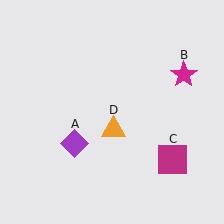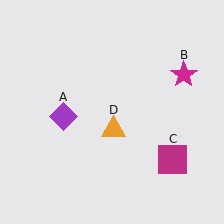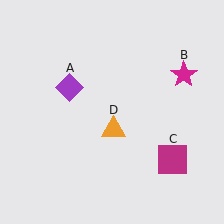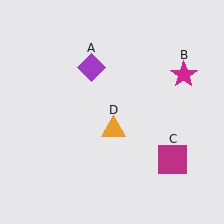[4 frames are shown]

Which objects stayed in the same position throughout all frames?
Magenta star (object B) and magenta square (object C) and orange triangle (object D) remained stationary.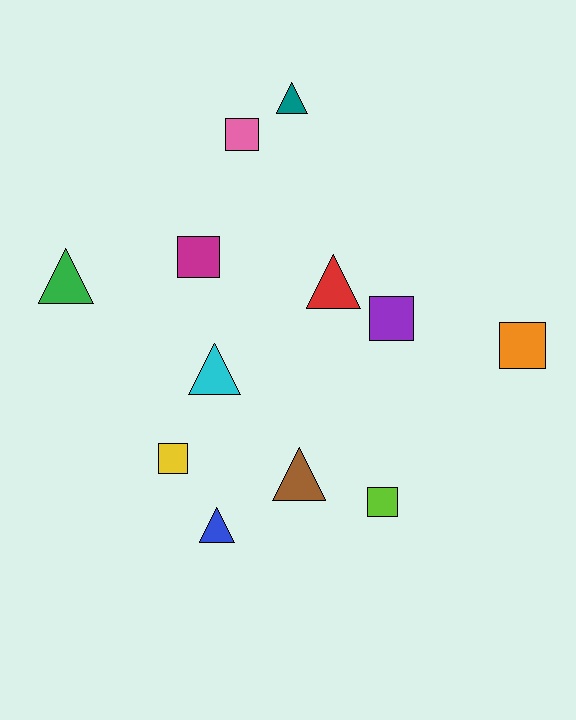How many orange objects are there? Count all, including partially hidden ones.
There is 1 orange object.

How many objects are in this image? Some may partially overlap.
There are 12 objects.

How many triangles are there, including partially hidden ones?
There are 6 triangles.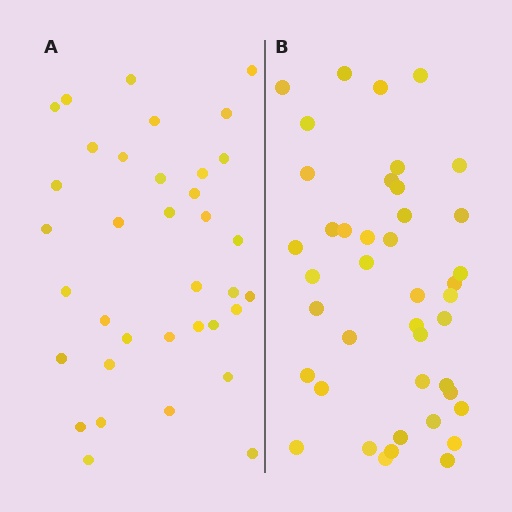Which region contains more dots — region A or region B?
Region B (the right region) has more dots.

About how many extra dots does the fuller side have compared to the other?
Region B has about 6 more dots than region A.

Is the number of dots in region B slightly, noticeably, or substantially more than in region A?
Region B has only slightly more — the two regions are fairly close. The ratio is roughly 1.2 to 1.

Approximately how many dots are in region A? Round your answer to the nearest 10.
About 40 dots. (The exact count is 36, which rounds to 40.)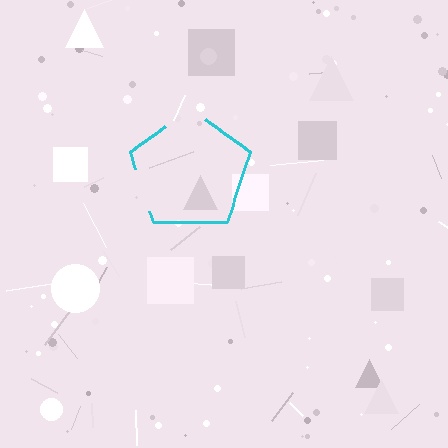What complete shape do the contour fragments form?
The contour fragments form a pentagon.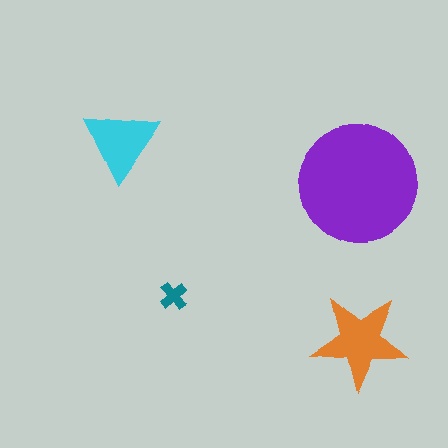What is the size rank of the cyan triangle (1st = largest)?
3rd.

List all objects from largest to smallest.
The purple circle, the orange star, the cyan triangle, the teal cross.